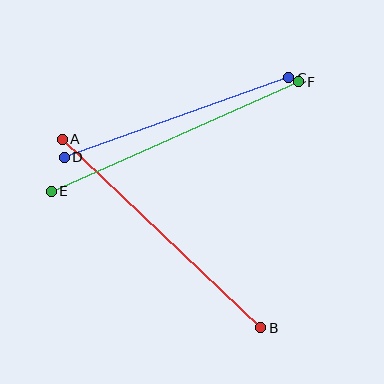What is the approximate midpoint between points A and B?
The midpoint is at approximately (161, 234) pixels.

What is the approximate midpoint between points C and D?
The midpoint is at approximately (177, 117) pixels.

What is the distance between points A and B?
The distance is approximately 274 pixels.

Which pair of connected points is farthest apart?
Points A and B are farthest apart.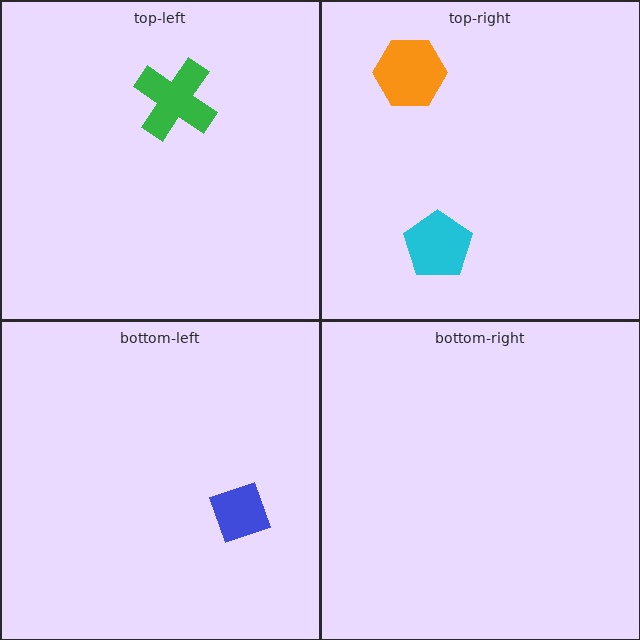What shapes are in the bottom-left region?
The blue diamond.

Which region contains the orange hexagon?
The top-right region.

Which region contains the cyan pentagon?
The top-right region.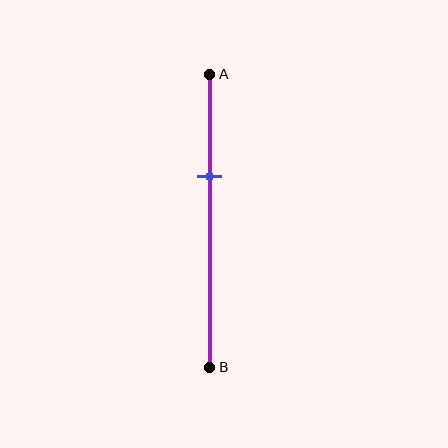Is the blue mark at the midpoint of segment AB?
No, the mark is at about 35% from A, not at the 50% midpoint.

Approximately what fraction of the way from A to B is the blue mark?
The blue mark is approximately 35% of the way from A to B.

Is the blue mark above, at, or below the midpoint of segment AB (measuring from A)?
The blue mark is above the midpoint of segment AB.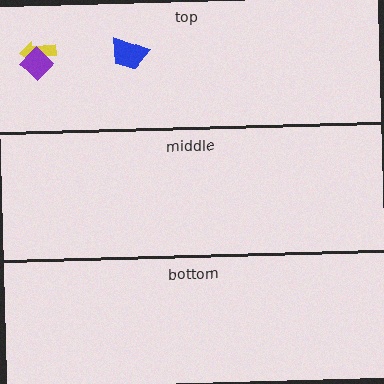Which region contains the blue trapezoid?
The top region.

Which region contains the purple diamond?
The top region.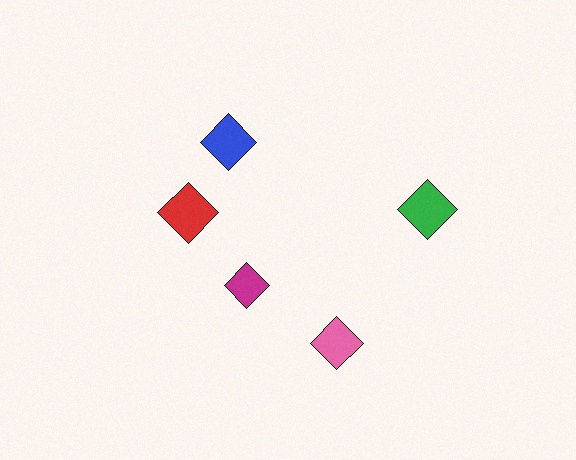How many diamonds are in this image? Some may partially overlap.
There are 5 diamonds.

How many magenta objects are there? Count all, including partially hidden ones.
There is 1 magenta object.